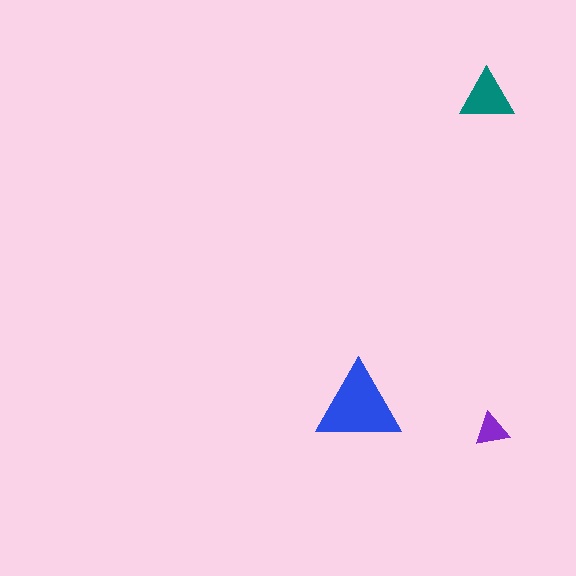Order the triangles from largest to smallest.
the blue one, the teal one, the purple one.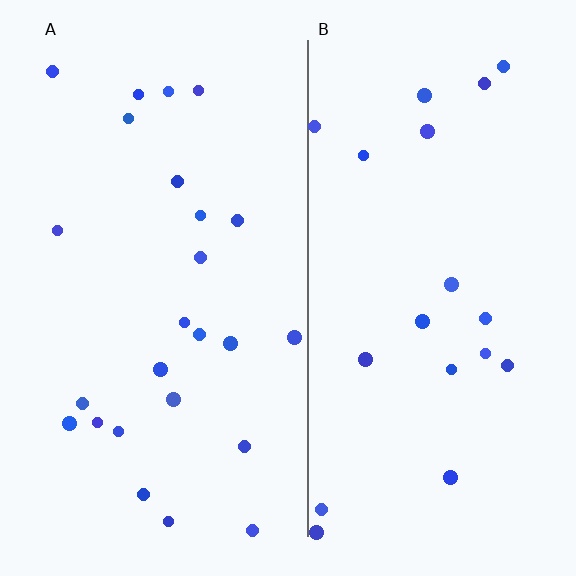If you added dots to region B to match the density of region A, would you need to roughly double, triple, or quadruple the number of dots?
Approximately double.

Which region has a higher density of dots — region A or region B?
A (the left).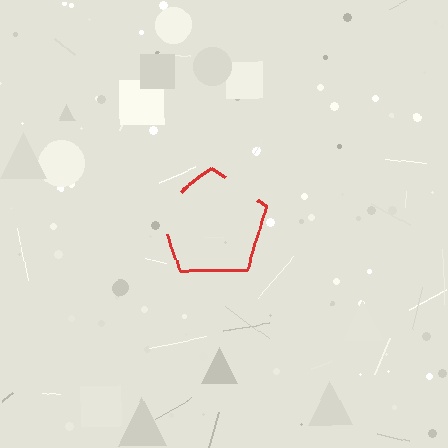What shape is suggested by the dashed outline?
The dashed outline suggests a pentagon.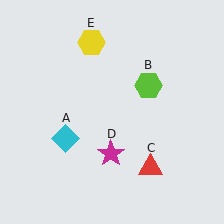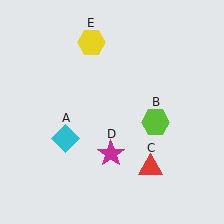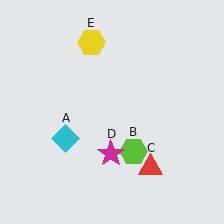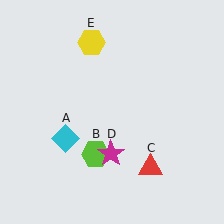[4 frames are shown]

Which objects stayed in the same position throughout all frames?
Cyan diamond (object A) and red triangle (object C) and magenta star (object D) and yellow hexagon (object E) remained stationary.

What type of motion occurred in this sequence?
The lime hexagon (object B) rotated clockwise around the center of the scene.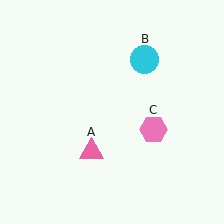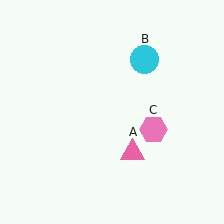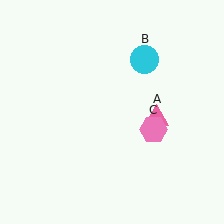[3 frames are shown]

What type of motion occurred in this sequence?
The pink triangle (object A) rotated counterclockwise around the center of the scene.